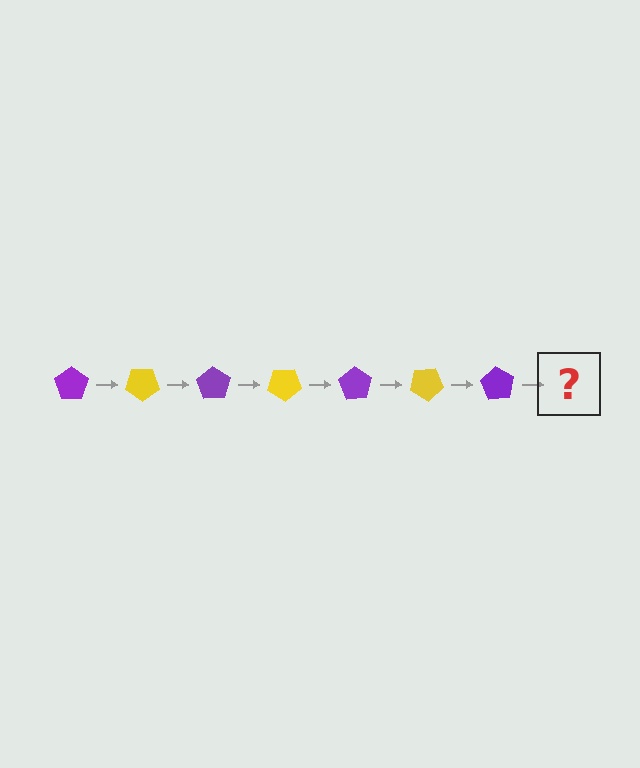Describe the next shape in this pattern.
It should be a yellow pentagon, rotated 245 degrees from the start.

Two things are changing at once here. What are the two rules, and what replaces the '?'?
The two rules are that it rotates 35 degrees each step and the color cycles through purple and yellow. The '?' should be a yellow pentagon, rotated 245 degrees from the start.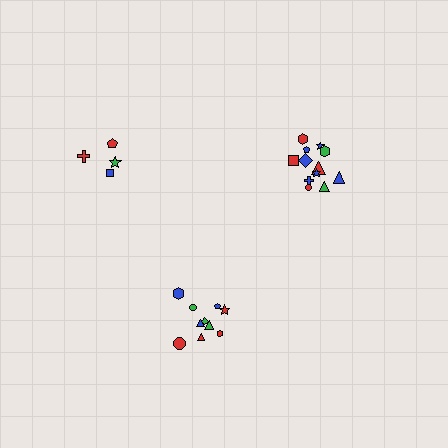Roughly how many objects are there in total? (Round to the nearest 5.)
Roughly 25 objects in total.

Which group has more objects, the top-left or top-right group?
The top-right group.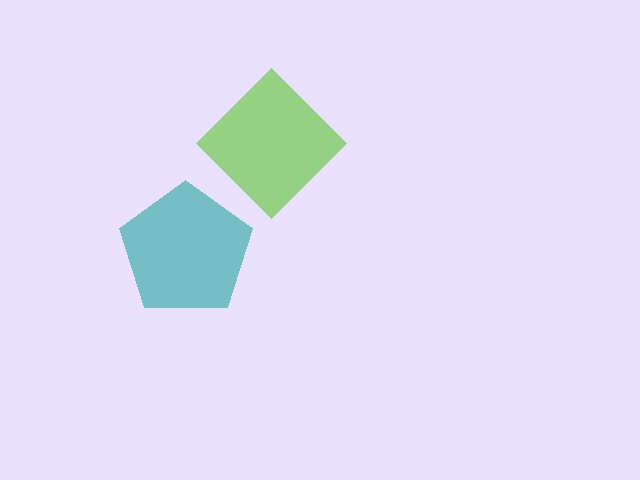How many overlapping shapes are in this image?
There are 2 overlapping shapes in the image.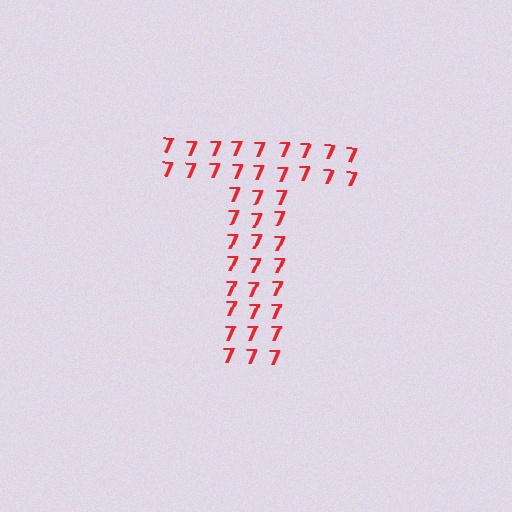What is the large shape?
The large shape is the letter T.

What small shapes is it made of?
It is made of small digit 7's.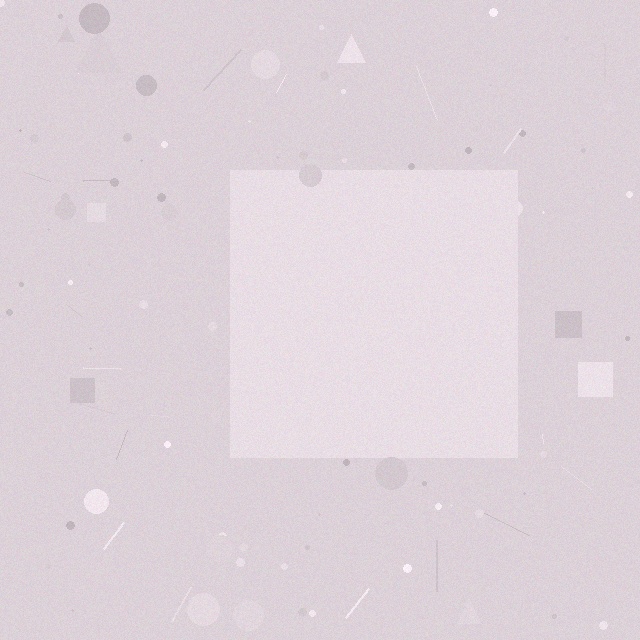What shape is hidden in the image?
A square is hidden in the image.